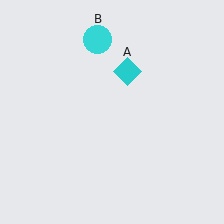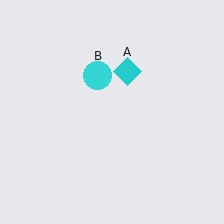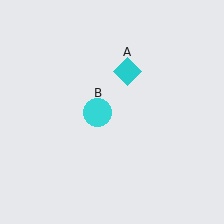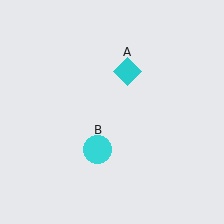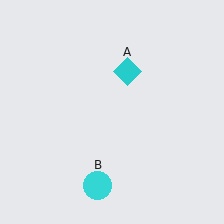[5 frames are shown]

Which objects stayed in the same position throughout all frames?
Cyan diamond (object A) remained stationary.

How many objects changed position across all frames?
1 object changed position: cyan circle (object B).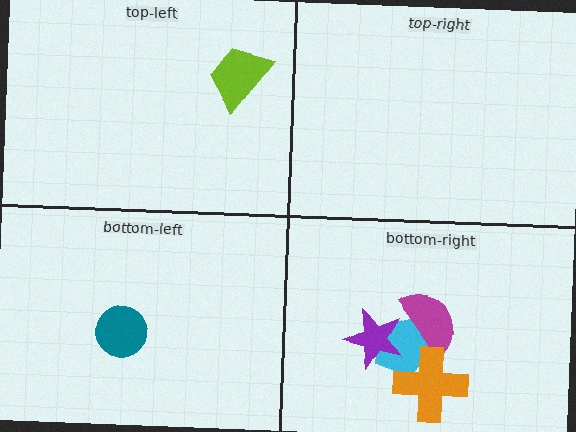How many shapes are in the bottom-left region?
1.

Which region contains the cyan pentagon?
The bottom-right region.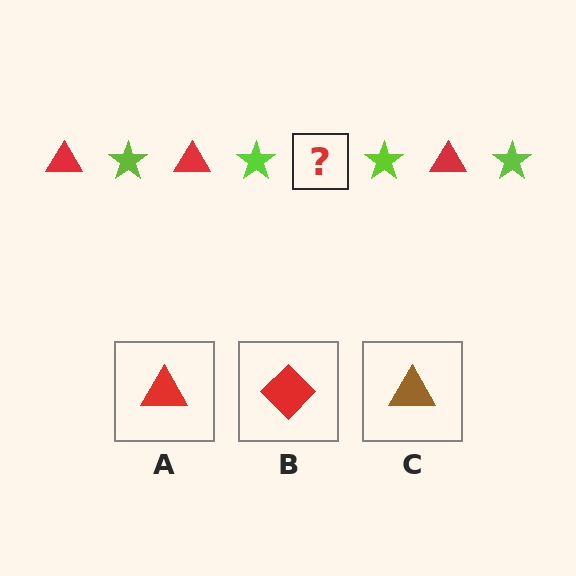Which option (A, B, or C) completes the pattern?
A.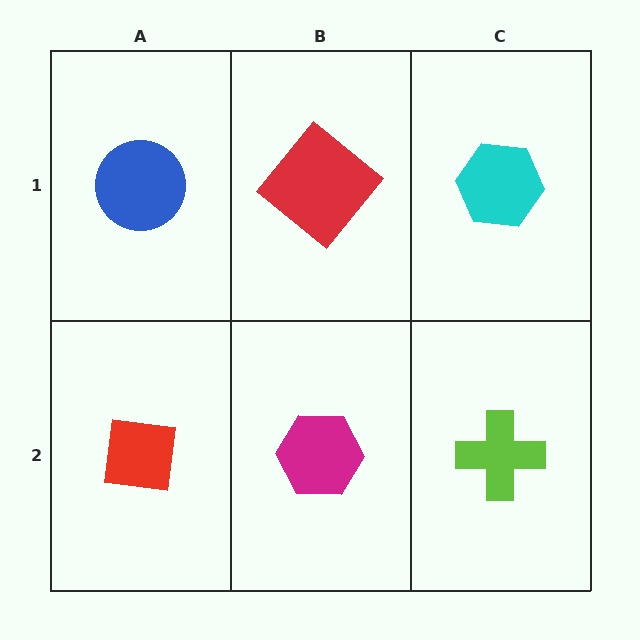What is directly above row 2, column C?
A cyan hexagon.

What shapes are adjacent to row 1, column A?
A red square (row 2, column A), a red diamond (row 1, column B).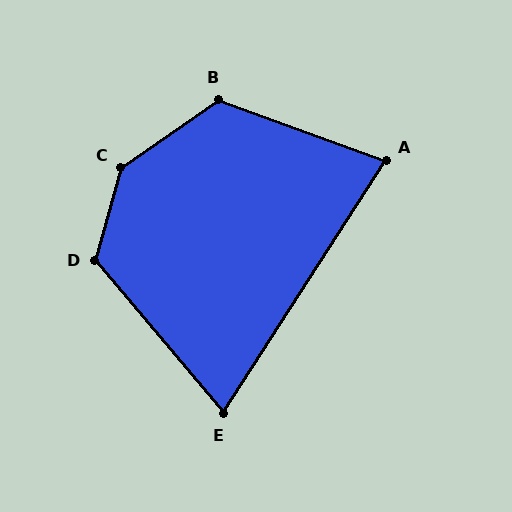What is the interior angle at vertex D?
Approximately 124 degrees (obtuse).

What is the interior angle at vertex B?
Approximately 125 degrees (obtuse).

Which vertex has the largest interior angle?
C, at approximately 141 degrees.